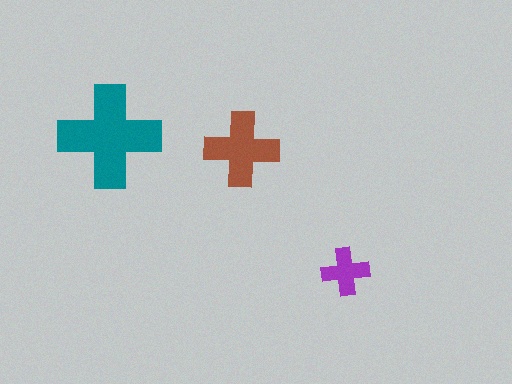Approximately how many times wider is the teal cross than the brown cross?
About 1.5 times wider.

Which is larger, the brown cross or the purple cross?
The brown one.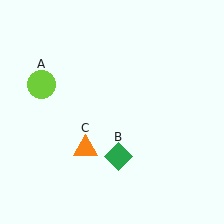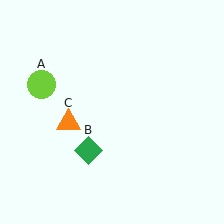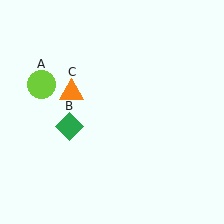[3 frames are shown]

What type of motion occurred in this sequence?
The green diamond (object B), orange triangle (object C) rotated clockwise around the center of the scene.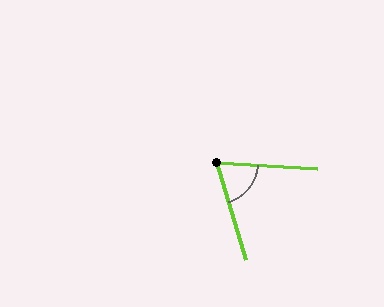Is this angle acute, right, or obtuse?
It is acute.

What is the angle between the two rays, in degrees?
Approximately 69 degrees.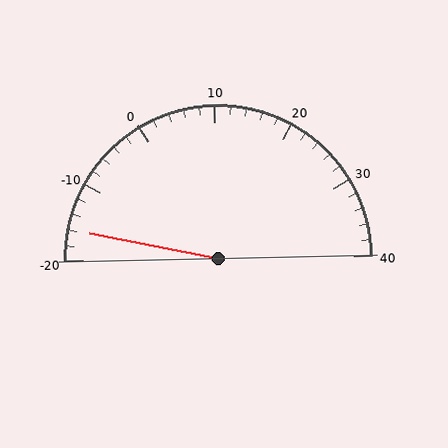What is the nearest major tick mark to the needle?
The nearest major tick mark is -20.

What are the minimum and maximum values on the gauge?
The gauge ranges from -20 to 40.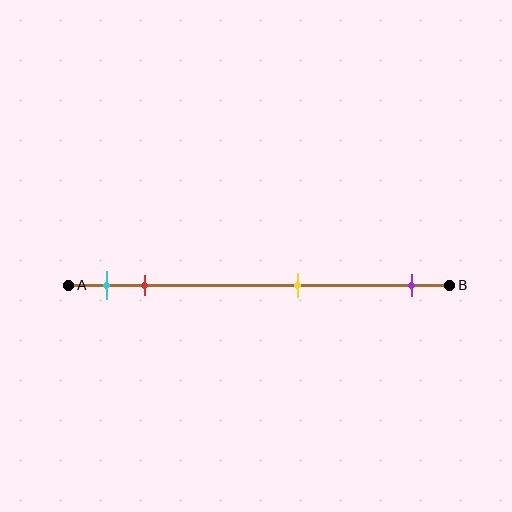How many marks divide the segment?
There are 4 marks dividing the segment.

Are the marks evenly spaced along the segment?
No, the marks are not evenly spaced.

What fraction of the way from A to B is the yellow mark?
The yellow mark is approximately 60% (0.6) of the way from A to B.